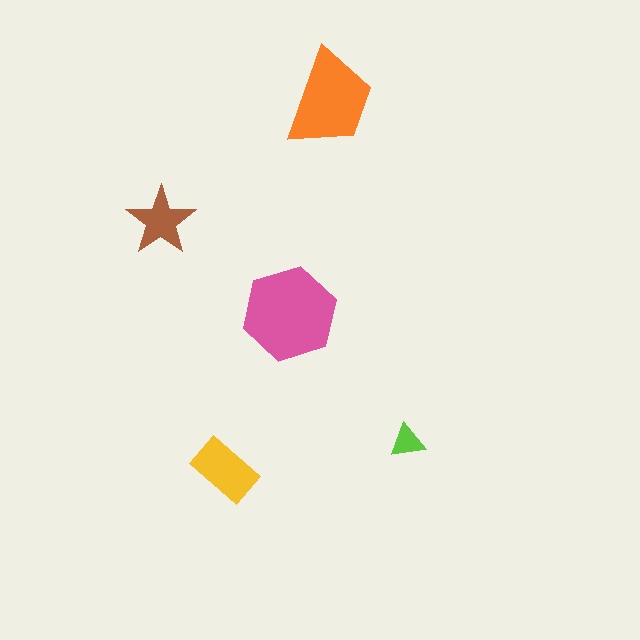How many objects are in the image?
There are 5 objects in the image.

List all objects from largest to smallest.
The pink hexagon, the orange trapezoid, the yellow rectangle, the brown star, the lime triangle.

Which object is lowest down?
The yellow rectangle is bottommost.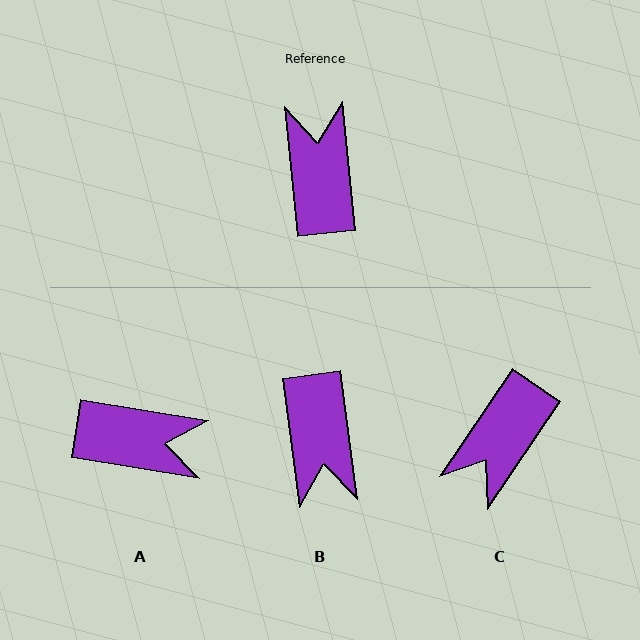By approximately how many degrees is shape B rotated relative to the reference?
Approximately 178 degrees clockwise.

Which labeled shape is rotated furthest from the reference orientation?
B, about 178 degrees away.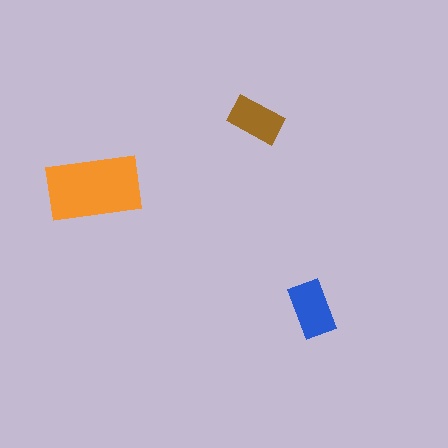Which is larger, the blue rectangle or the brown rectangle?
The blue one.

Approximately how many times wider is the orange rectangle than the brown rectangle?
About 2 times wider.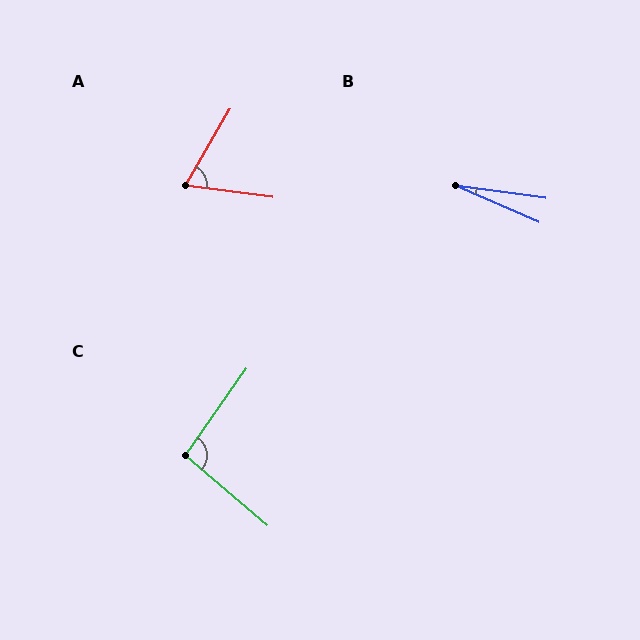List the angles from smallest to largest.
B (16°), A (67°), C (95°).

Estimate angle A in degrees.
Approximately 67 degrees.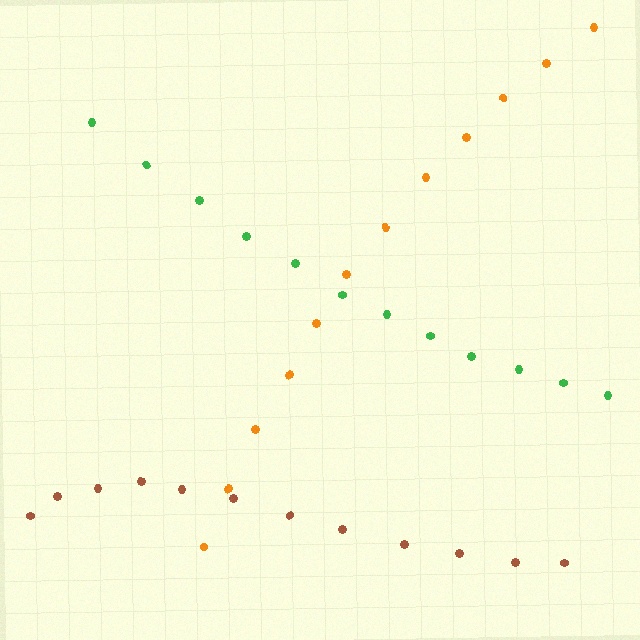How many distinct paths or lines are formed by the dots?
There are 3 distinct paths.